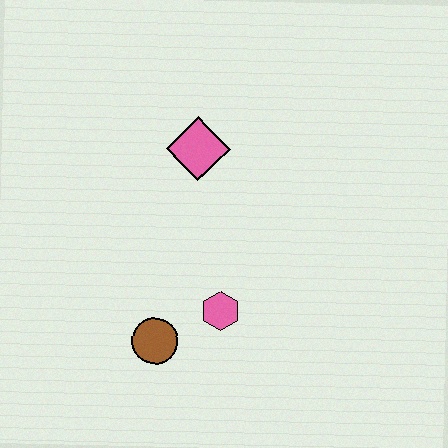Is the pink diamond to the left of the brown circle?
No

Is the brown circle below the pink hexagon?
Yes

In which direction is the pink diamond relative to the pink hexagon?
The pink diamond is above the pink hexagon.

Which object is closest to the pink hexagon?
The brown circle is closest to the pink hexagon.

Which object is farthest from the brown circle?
The pink diamond is farthest from the brown circle.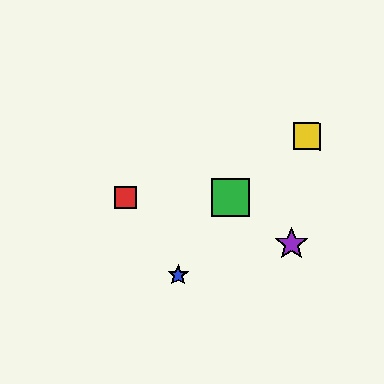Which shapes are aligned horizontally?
The red square, the green square are aligned horizontally.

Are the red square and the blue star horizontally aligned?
No, the red square is at y≈197 and the blue star is at y≈275.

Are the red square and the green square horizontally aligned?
Yes, both are at y≈197.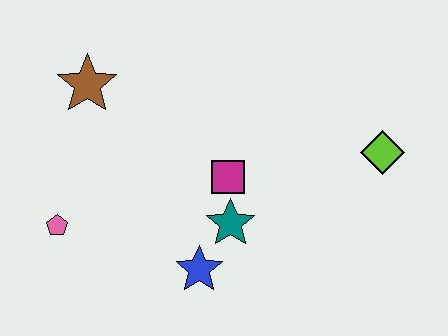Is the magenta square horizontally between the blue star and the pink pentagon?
No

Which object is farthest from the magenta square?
The pink pentagon is farthest from the magenta square.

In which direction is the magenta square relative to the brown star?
The magenta square is to the right of the brown star.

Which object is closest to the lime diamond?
The magenta square is closest to the lime diamond.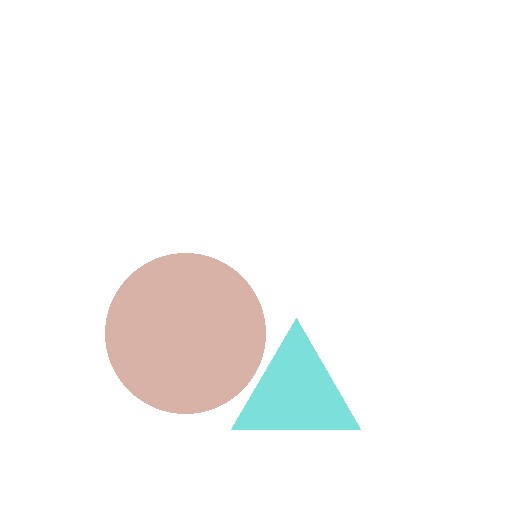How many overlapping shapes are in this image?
There are 2 overlapping shapes in the image.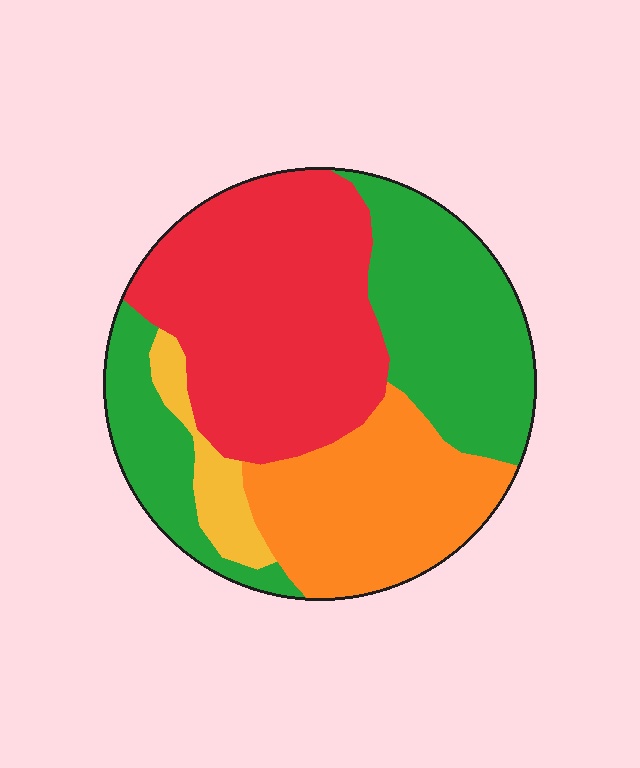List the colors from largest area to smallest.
From largest to smallest: red, green, orange, yellow.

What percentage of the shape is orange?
Orange covers 23% of the shape.